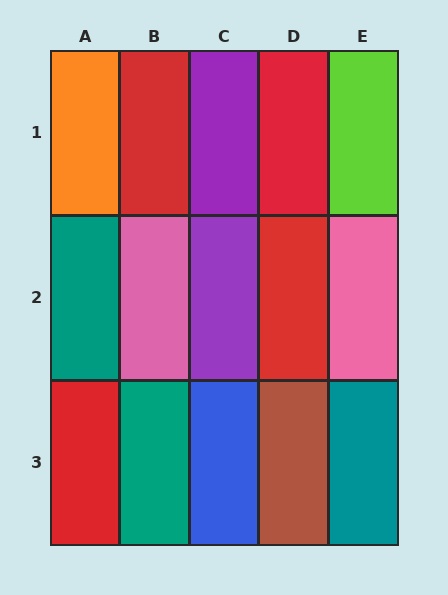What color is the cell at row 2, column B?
Pink.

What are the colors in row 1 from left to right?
Orange, red, purple, red, lime.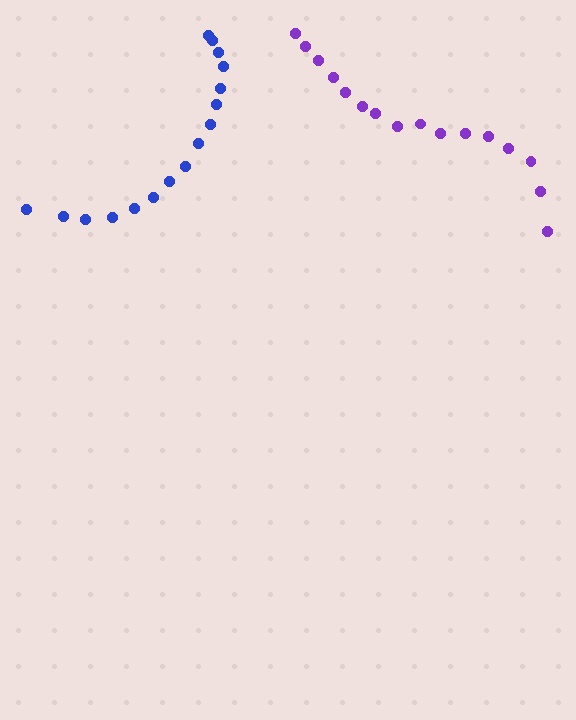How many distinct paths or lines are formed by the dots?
There are 2 distinct paths.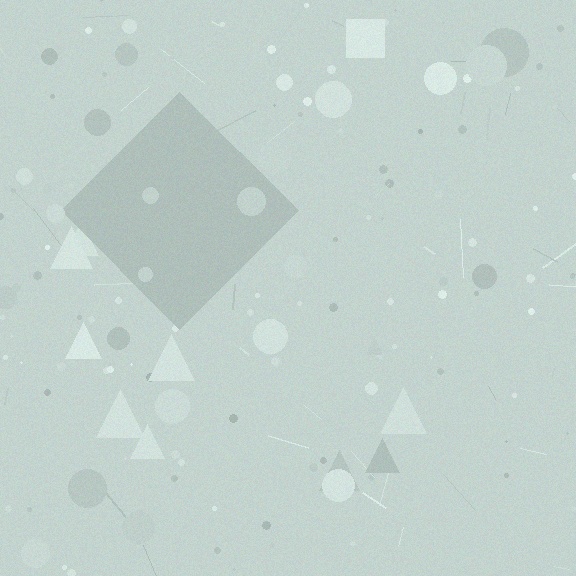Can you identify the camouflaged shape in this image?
The camouflaged shape is a diamond.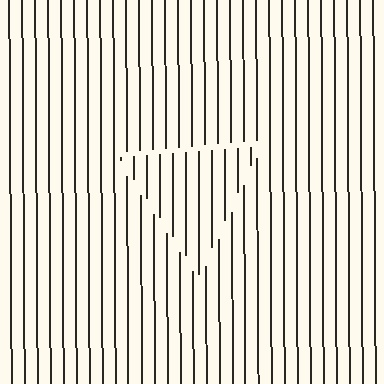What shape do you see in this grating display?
An illusory triangle. The interior of the shape contains the same grating, shifted by half a period — the contour is defined by the phase discontinuity where line-ends from the inner and outer gratings abut.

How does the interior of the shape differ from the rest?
The interior of the shape contains the same grating, shifted by half a period — the contour is defined by the phase discontinuity where line-ends from the inner and outer gratings abut.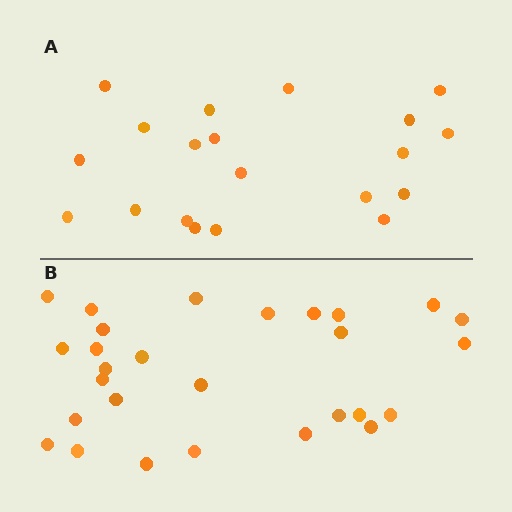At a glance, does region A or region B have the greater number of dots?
Region B (the bottom region) has more dots.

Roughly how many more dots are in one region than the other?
Region B has roughly 8 or so more dots than region A.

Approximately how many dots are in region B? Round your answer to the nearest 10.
About 30 dots. (The exact count is 28, which rounds to 30.)